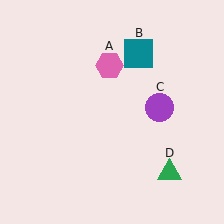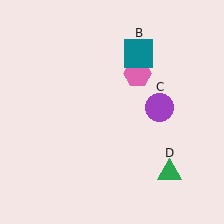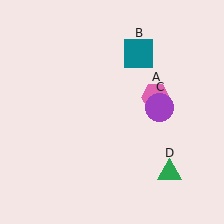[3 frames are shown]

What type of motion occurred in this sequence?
The pink hexagon (object A) rotated clockwise around the center of the scene.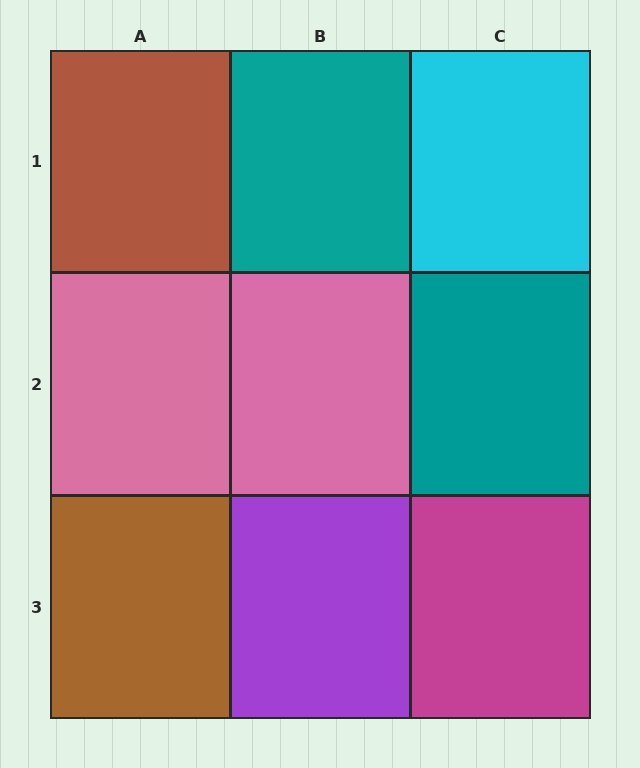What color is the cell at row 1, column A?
Brown.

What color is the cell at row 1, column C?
Cyan.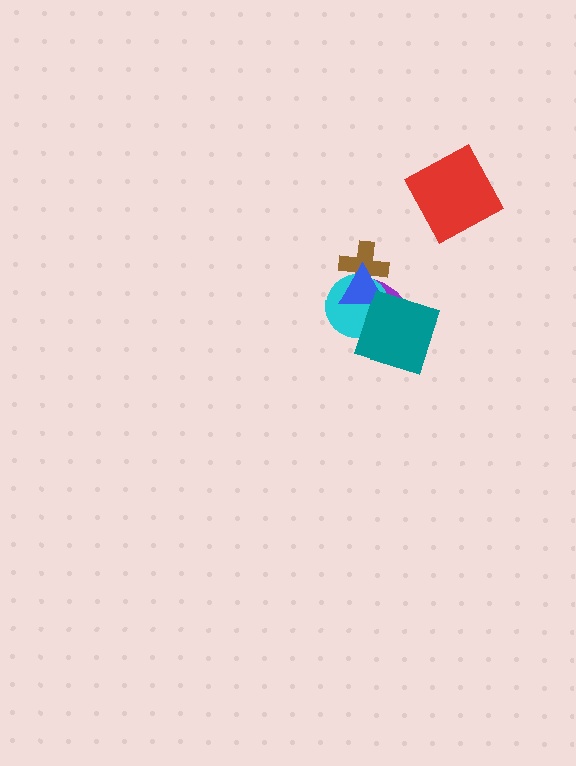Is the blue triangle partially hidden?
Yes, it is partially covered by another shape.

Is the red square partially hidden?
No, no other shape covers it.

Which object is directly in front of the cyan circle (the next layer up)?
The blue triangle is directly in front of the cyan circle.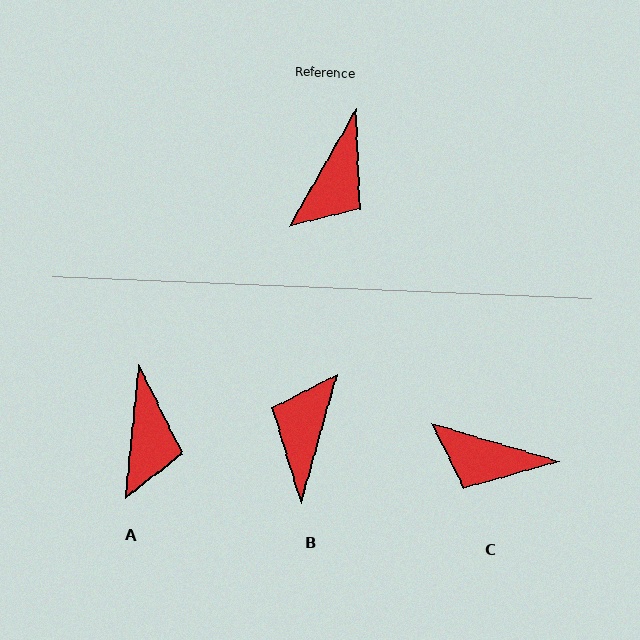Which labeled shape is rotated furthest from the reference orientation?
B, about 166 degrees away.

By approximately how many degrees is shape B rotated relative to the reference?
Approximately 166 degrees clockwise.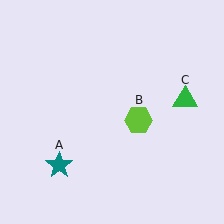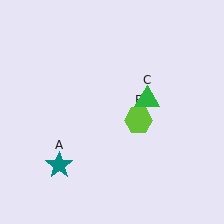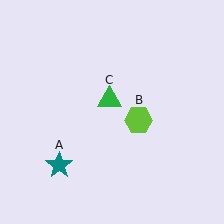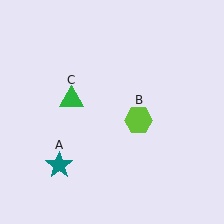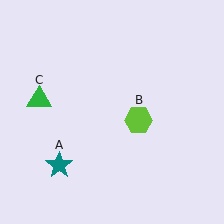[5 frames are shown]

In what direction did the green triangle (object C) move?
The green triangle (object C) moved left.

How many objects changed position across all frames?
1 object changed position: green triangle (object C).